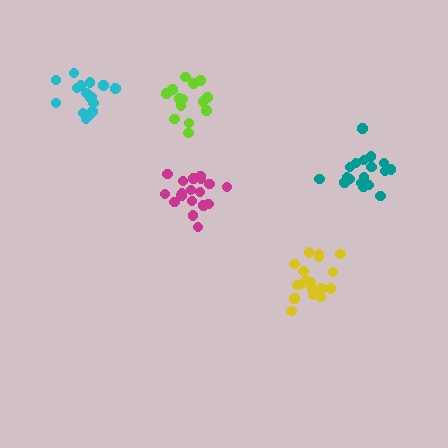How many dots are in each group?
Group 1: 15 dots, Group 2: 18 dots, Group 3: 18 dots, Group 4: 18 dots, Group 5: 16 dots (85 total).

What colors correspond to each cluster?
The clusters are colored: lime, yellow, teal, magenta, cyan.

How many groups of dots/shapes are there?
There are 5 groups.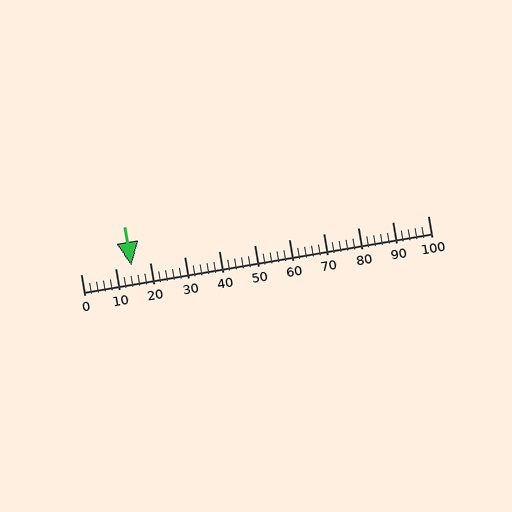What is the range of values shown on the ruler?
The ruler shows values from 0 to 100.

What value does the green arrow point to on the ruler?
The green arrow points to approximately 15.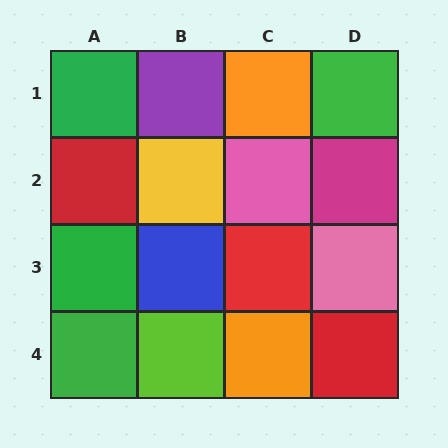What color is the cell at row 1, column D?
Green.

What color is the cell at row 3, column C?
Red.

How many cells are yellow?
1 cell is yellow.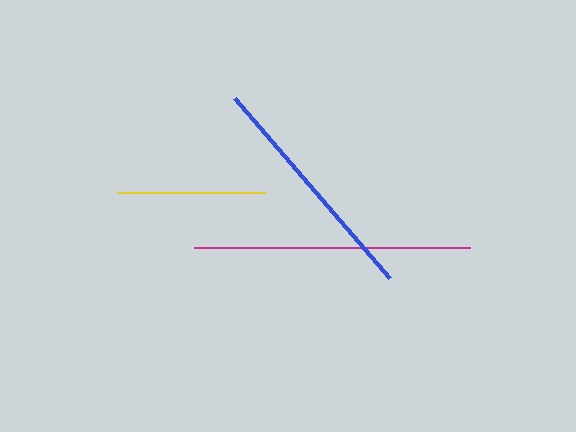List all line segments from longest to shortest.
From longest to shortest: magenta, blue, yellow.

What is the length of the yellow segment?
The yellow segment is approximately 147 pixels long.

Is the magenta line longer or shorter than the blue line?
The magenta line is longer than the blue line.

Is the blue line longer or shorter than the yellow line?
The blue line is longer than the yellow line.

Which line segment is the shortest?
The yellow line is the shortest at approximately 147 pixels.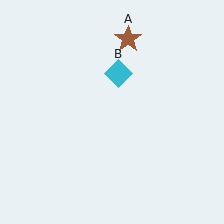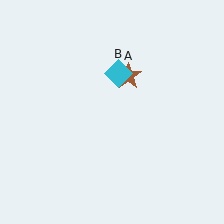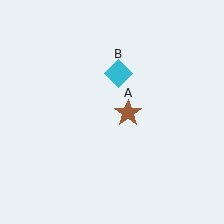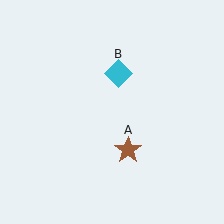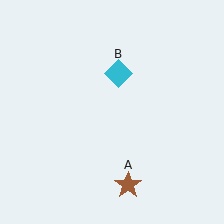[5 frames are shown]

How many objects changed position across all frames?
1 object changed position: brown star (object A).